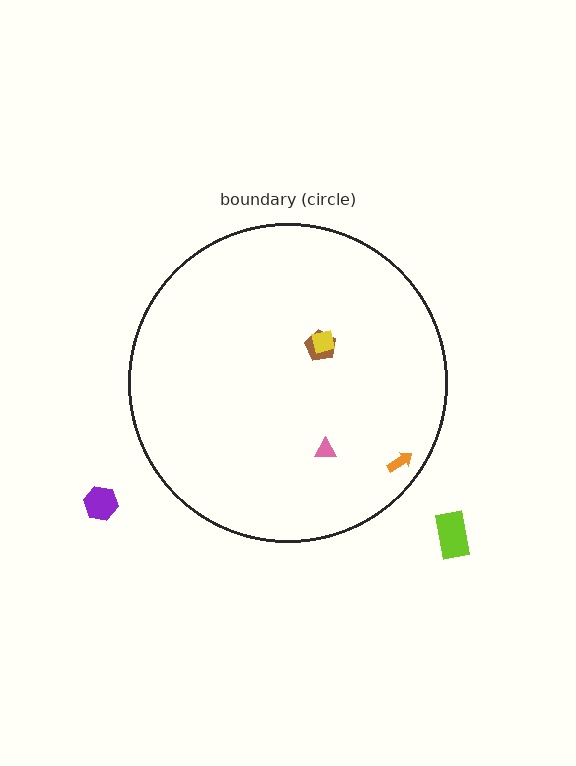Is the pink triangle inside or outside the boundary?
Inside.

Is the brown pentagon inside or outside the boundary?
Inside.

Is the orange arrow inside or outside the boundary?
Inside.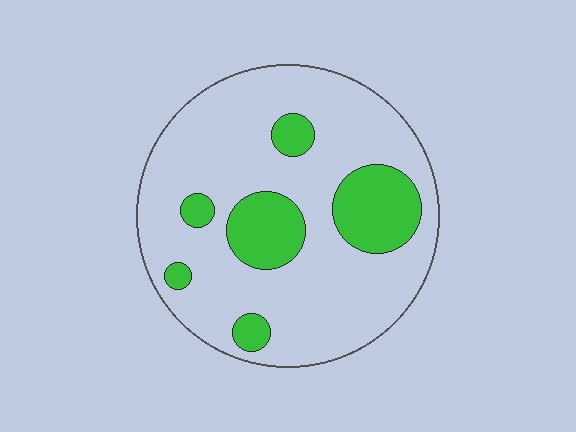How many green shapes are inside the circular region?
6.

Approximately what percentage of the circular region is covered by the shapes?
Approximately 20%.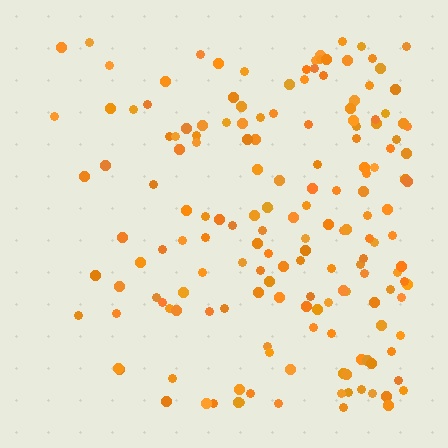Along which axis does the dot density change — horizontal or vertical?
Horizontal.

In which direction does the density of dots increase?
From left to right, with the right side densest.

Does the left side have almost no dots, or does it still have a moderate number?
Still a moderate number, just noticeably fewer than the right.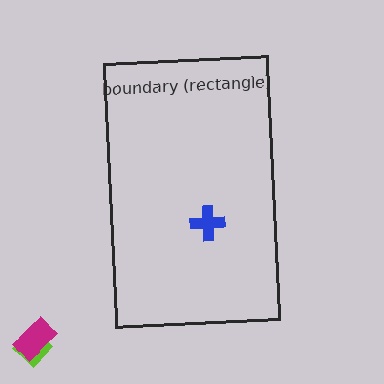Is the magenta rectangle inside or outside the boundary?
Outside.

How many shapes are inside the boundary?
1 inside, 2 outside.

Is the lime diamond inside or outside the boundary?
Outside.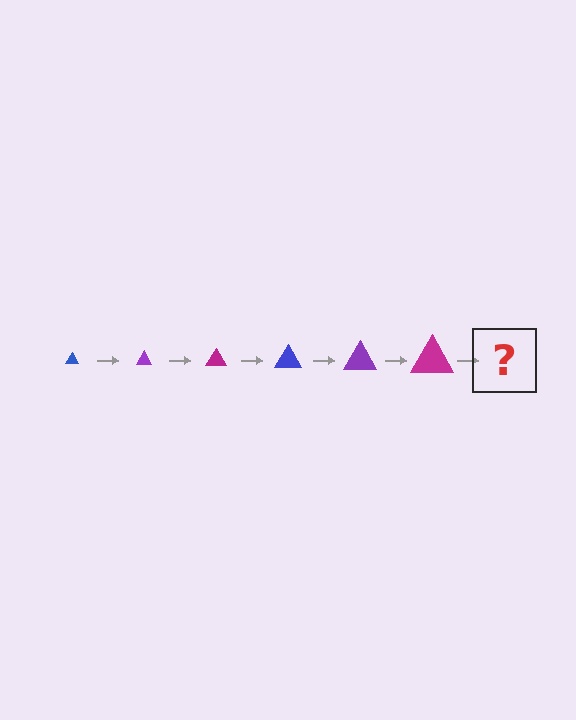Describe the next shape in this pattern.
It should be a blue triangle, larger than the previous one.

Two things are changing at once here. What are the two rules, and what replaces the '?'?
The two rules are that the triangle grows larger each step and the color cycles through blue, purple, and magenta. The '?' should be a blue triangle, larger than the previous one.